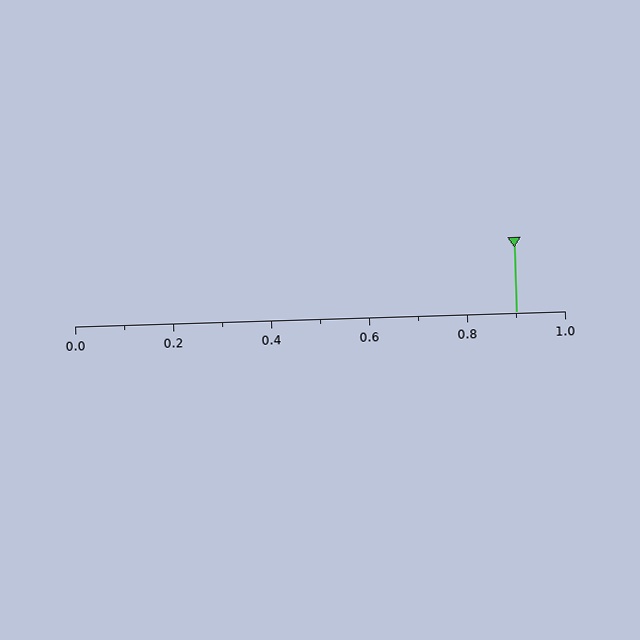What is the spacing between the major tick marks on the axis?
The major ticks are spaced 0.2 apart.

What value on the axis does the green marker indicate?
The marker indicates approximately 0.9.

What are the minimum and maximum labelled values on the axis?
The axis runs from 0.0 to 1.0.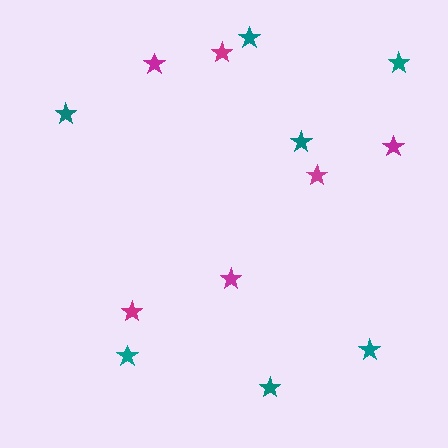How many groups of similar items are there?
There are 2 groups: one group of magenta stars (6) and one group of teal stars (7).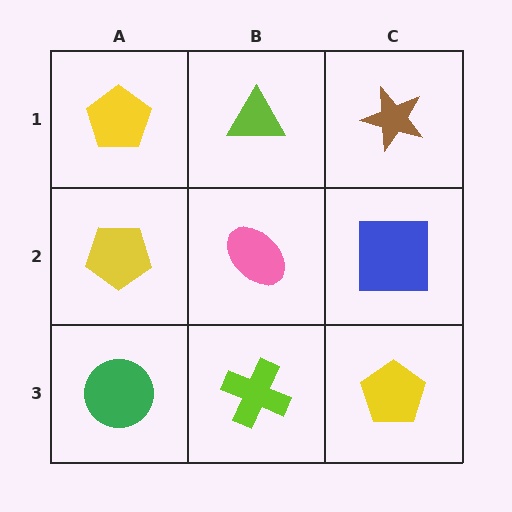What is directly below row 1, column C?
A blue square.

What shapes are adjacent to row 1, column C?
A blue square (row 2, column C), a lime triangle (row 1, column B).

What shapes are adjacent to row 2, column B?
A lime triangle (row 1, column B), a lime cross (row 3, column B), a yellow pentagon (row 2, column A), a blue square (row 2, column C).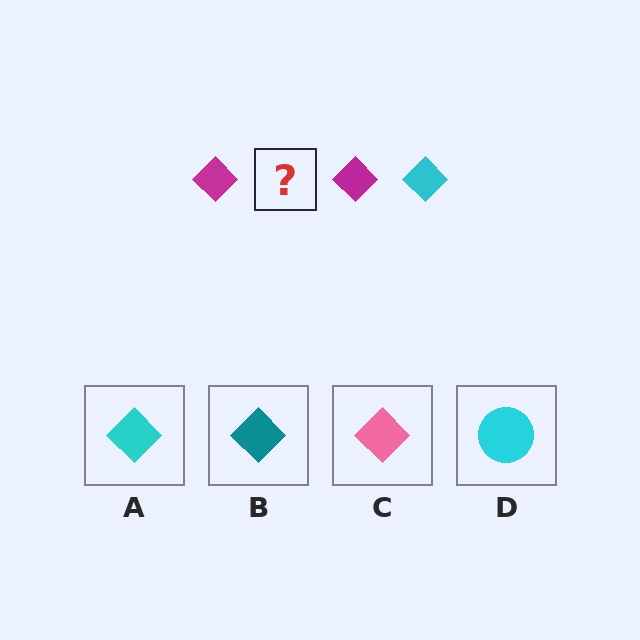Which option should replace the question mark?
Option A.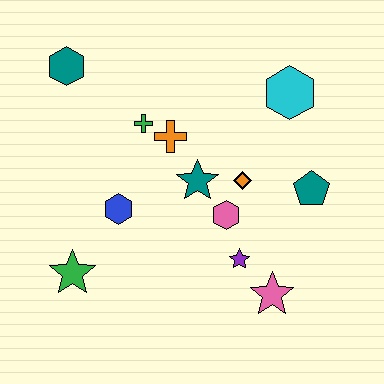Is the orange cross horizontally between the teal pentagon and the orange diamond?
No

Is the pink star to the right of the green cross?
Yes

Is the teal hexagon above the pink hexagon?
Yes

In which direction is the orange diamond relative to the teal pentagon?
The orange diamond is to the left of the teal pentagon.